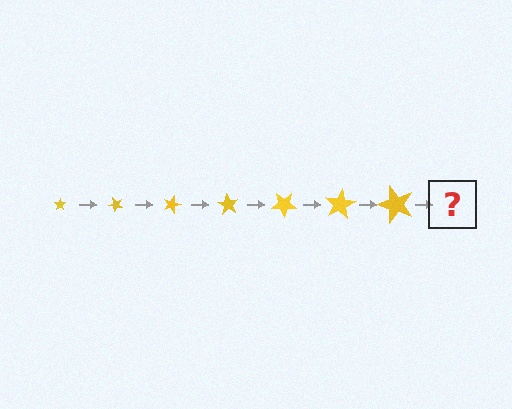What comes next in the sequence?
The next element should be a star, larger than the previous one and rotated 315 degrees from the start.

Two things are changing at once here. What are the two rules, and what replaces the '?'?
The two rules are that the star grows larger each step and it rotates 45 degrees each step. The '?' should be a star, larger than the previous one and rotated 315 degrees from the start.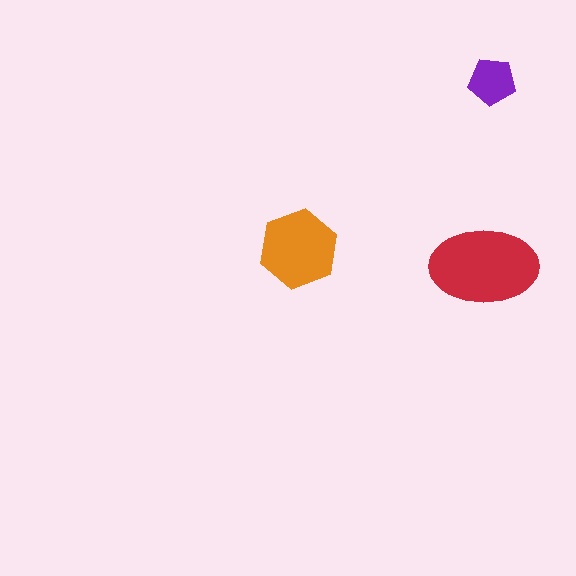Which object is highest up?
The purple pentagon is topmost.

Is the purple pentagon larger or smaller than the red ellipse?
Smaller.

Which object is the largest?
The red ellipse.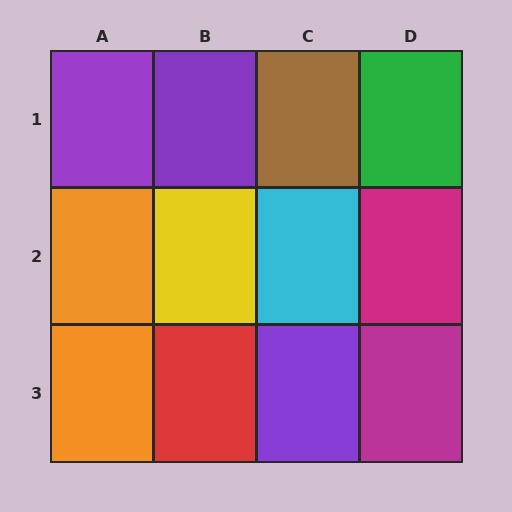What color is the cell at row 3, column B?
Red.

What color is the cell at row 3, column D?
Magenta.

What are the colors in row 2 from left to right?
Orange, yellow, cyan, magenta.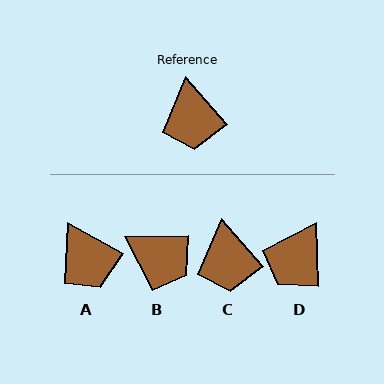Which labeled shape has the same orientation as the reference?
C.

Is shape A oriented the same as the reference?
No, it is off by about 20 degrees.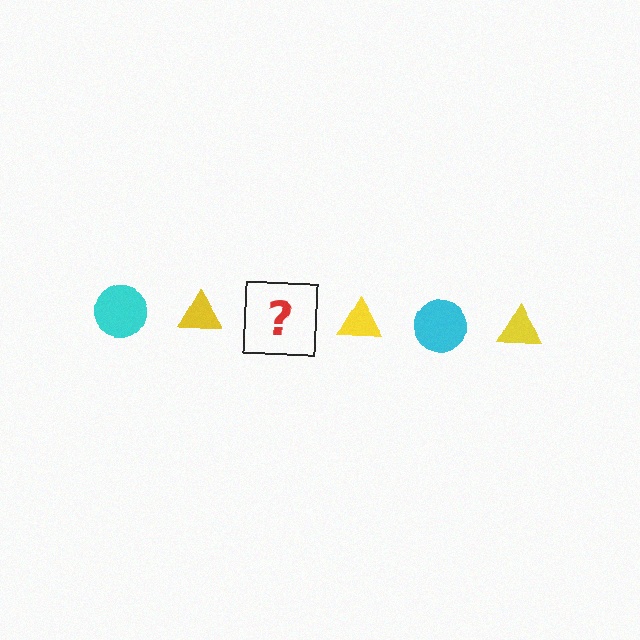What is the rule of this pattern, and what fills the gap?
The rule is that the pattern alternates between cyan circle and yellow triangle. The gap should be filled with a cyan circle.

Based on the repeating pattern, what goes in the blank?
The blank should be a cyan circle.